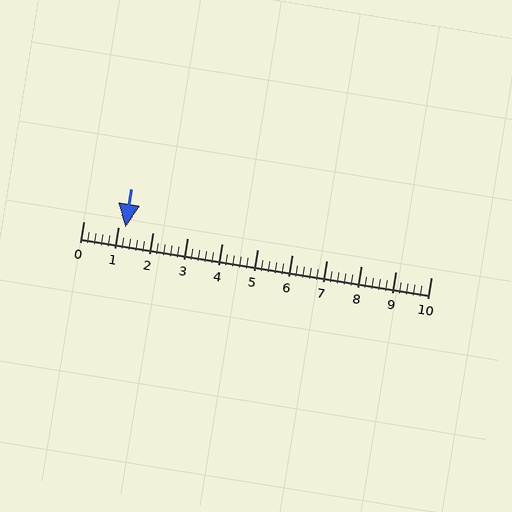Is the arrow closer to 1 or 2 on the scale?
The arrow is closer to 1.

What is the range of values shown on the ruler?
The ruler shows values from 0 to 10.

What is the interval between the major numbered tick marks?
The major tick marks are spaced 1 units apart.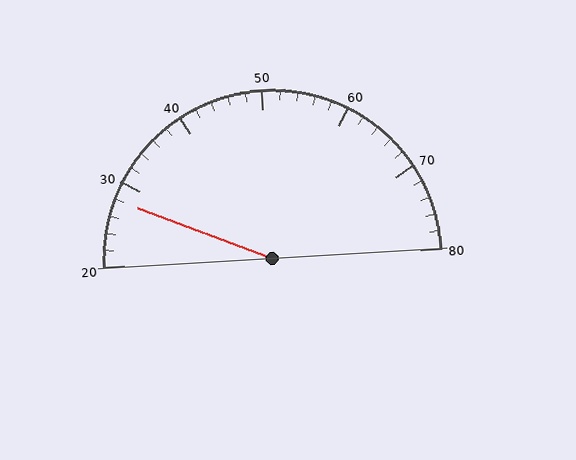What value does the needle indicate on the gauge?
The needle indicates approximately 28.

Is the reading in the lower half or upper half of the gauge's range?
The reading is in the lower half of the range (20 to 80).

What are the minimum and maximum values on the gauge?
The gauge ranges from 20 to 80.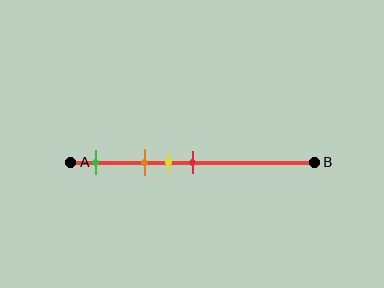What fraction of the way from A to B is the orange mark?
The orange mark is approximately 30% (0.3) of the way from A to B.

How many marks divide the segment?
There are 4 marks dividing the segment.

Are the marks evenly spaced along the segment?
No, the marks are not evenly spaced.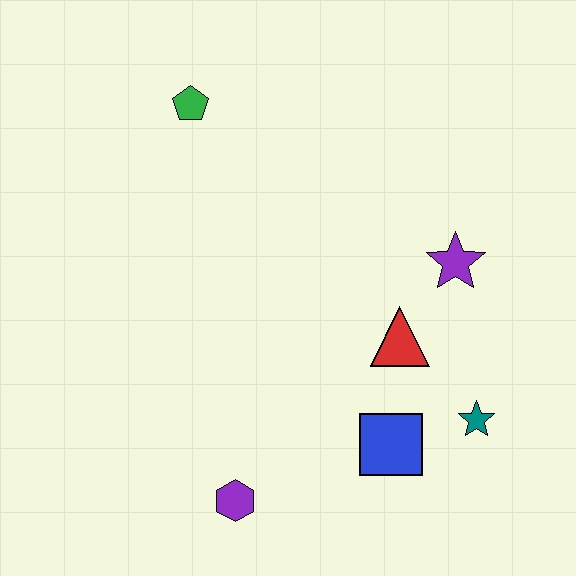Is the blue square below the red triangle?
Yes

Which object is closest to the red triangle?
The purple star is closest to the red triangle.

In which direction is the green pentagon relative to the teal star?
The green pentagon is above the teal star.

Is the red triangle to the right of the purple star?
No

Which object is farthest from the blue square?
The green pentagon is farthest from the blue square.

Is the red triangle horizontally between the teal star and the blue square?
Yes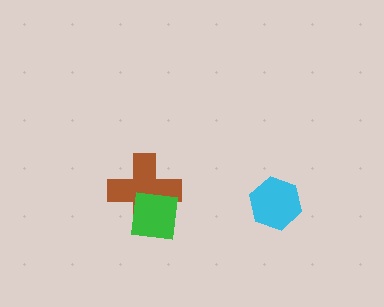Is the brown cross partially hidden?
Yes, it is partially covered by another shape.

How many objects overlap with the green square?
1 object overlaps with the green square.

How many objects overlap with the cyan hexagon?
0 objects overlap with the cyan hexagon.